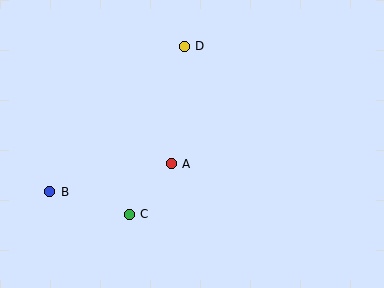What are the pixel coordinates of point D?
Point D is at (184, 46).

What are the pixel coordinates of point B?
Point B is at (50, 192).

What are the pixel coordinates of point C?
Point C is at (129, 214).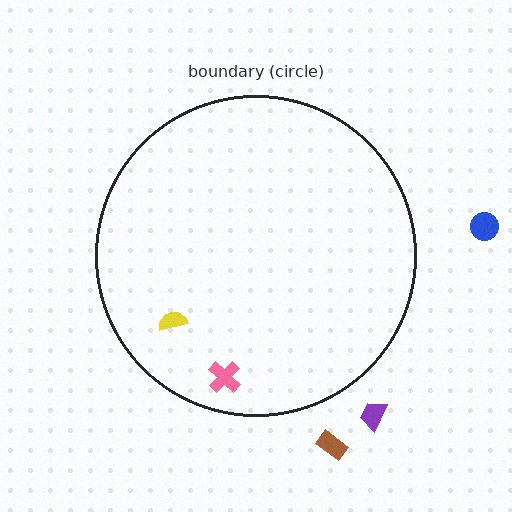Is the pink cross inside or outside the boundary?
Inside.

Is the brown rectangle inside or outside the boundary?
Outside.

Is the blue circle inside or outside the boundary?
Outside.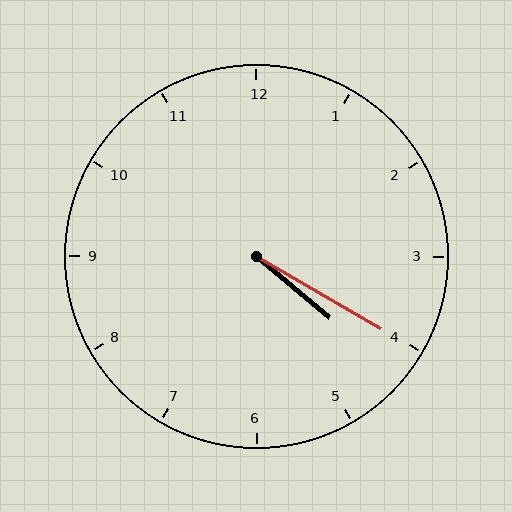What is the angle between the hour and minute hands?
Approximately 10 degrees.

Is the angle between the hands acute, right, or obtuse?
It is acute.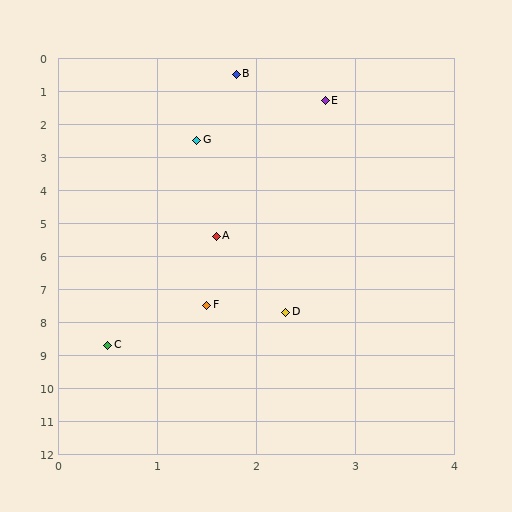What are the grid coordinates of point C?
Point C is at approximately (0.5, 8.7).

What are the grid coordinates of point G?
Point G is at approximately (1.4, 2.5).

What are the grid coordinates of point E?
Point E is at approximately (2.7, 1.3).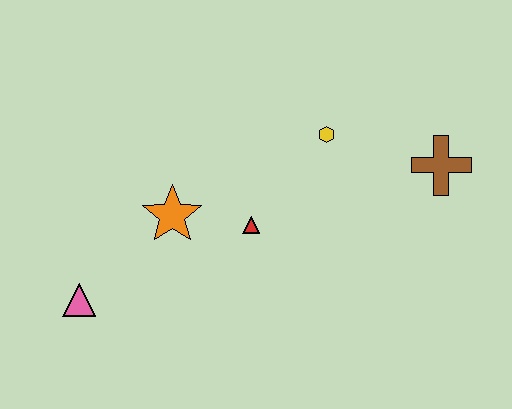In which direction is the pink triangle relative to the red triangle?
The pink triangle is to the left of the red triangle.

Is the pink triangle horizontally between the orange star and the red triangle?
No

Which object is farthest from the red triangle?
The brown cross is farthest from the red triangle.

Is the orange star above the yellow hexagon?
No